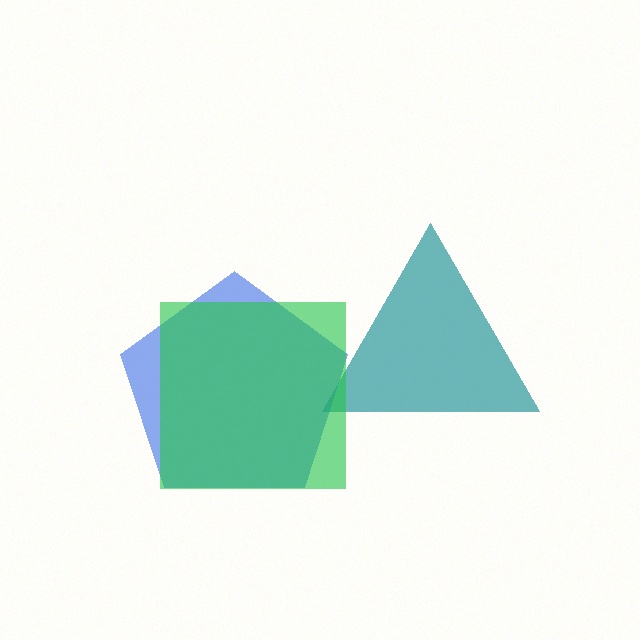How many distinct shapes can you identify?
There are 3 distinct shapes: a teal triangle, a blue pentagon, a green square.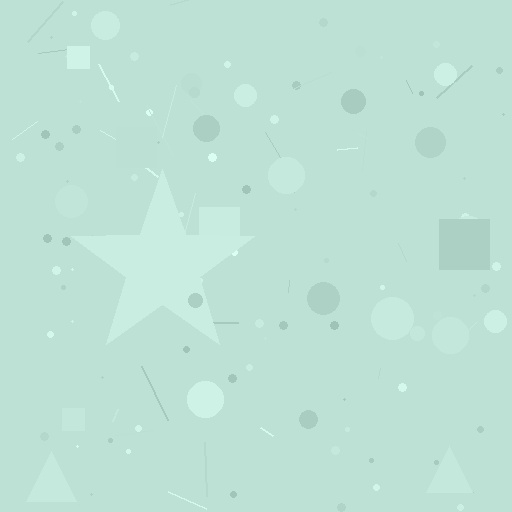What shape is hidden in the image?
A star is hidden in the image.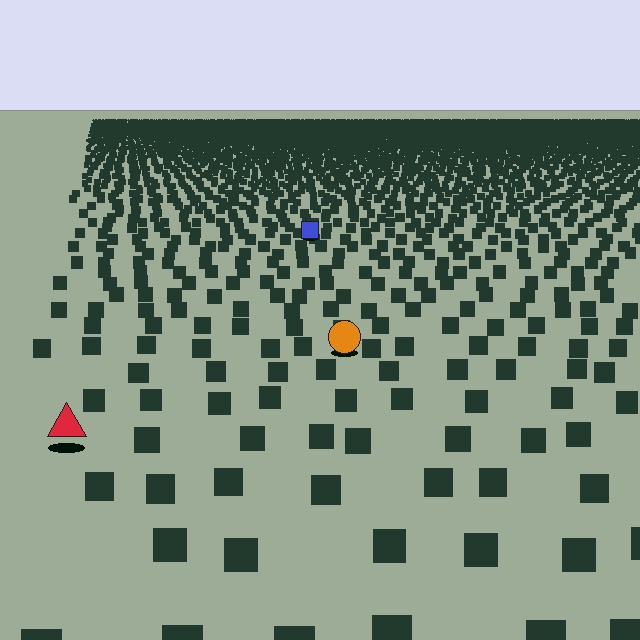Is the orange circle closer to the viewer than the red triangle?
No. The red triangle is closer — you can tell from the texture gradient: the ground texture is coarser near it.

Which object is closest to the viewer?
The red triangle is closest. The texture marks near it are larger and more spread out.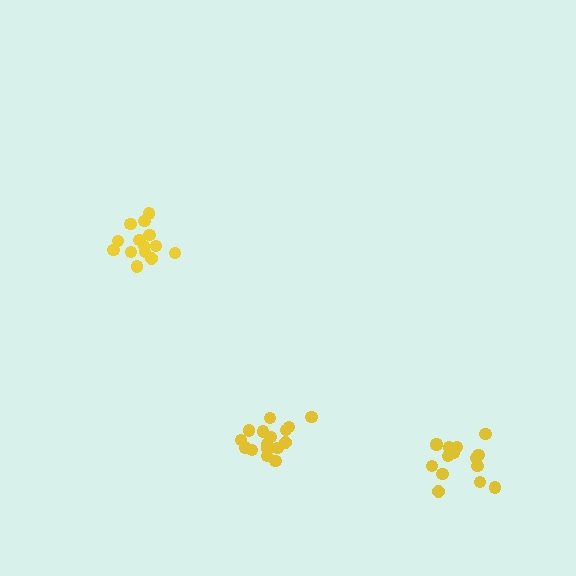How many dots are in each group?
Group 1: 14 dots, Group 2: 15 dots, Group 3: 18 dots (47 total).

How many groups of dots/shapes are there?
There are 3 groups.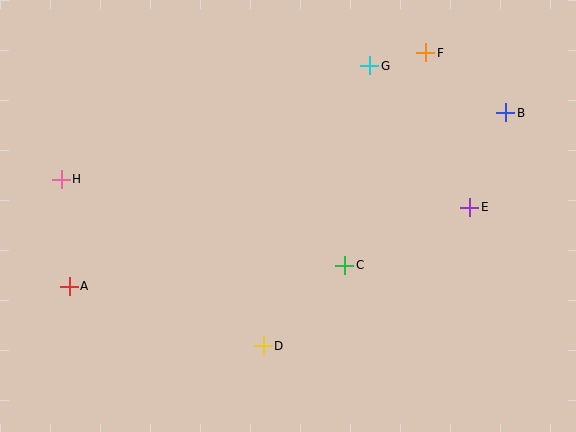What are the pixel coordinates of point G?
Point G is at (370, 66).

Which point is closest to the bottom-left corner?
Point A is closest to the bottom-left corner.